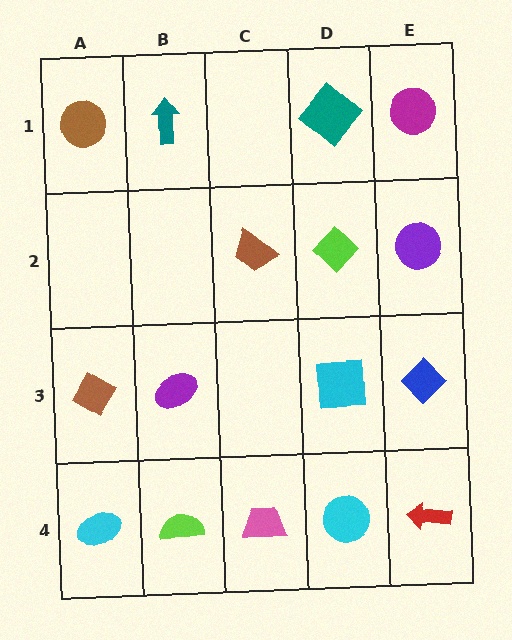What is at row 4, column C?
A pink trapezoid.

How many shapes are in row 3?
4 shapes.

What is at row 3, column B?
A purple ellipse.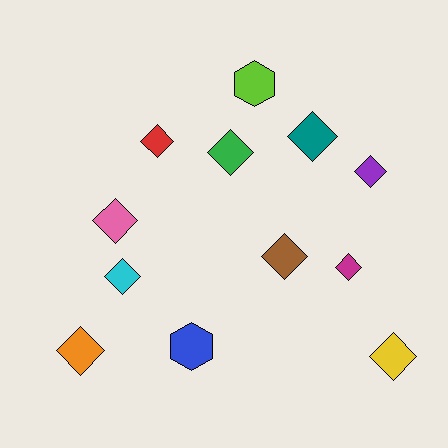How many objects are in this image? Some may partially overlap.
There are 12 objects.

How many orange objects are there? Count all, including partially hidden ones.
There is 1 orange object.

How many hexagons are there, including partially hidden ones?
There are 2 hexagons.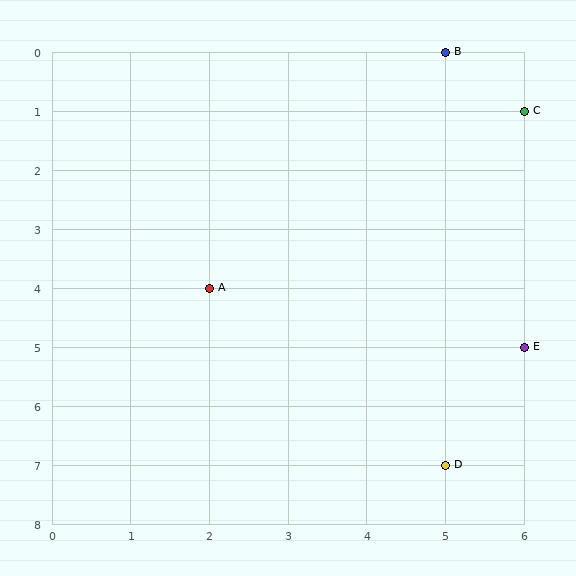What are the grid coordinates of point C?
Point C is at grid coordinates (6, 1).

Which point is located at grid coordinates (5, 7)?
Point D is at (5, 7).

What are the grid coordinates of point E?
Point E is at grid coordinates (6, 5).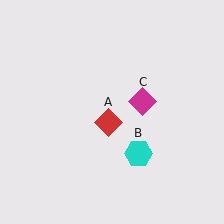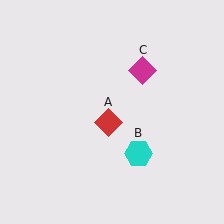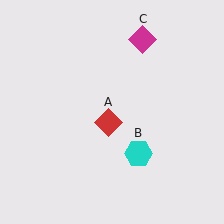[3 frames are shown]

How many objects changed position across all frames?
1 object changed position: magenta diamond (object C).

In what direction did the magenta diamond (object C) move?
The magenta diamond (object C) moved up.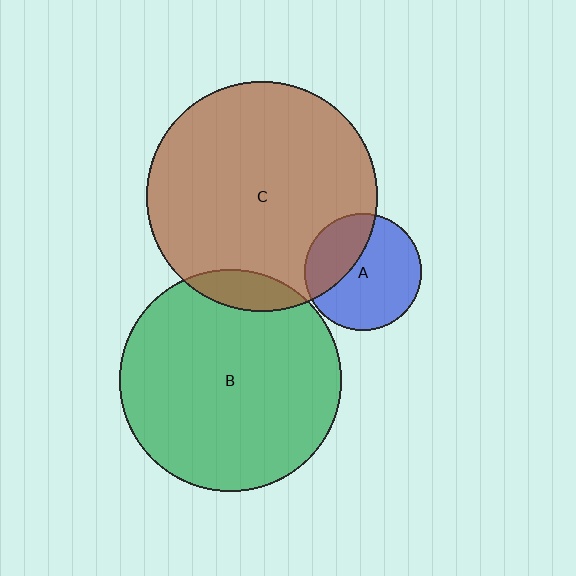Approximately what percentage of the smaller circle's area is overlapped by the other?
Approximately 10%.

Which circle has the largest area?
Circle C (brown).